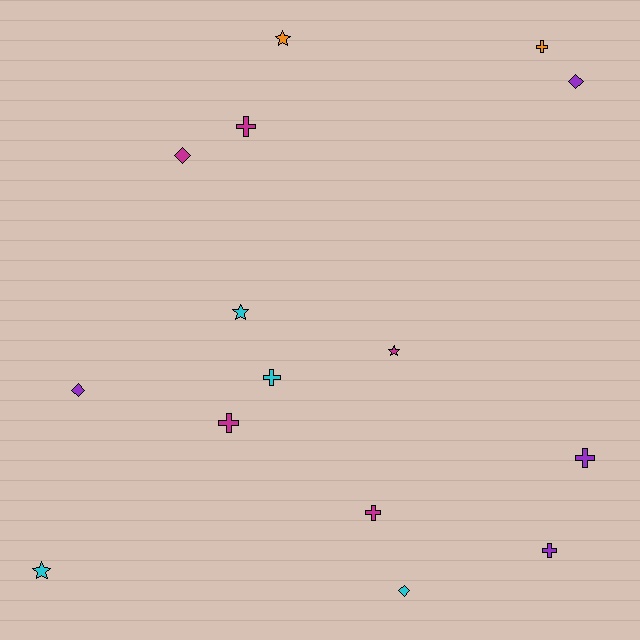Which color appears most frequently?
Magenta, with 5 objects.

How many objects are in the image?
There are 15 objects.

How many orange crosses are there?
There is 1 orange cross.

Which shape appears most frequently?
Cross, with 7 objects.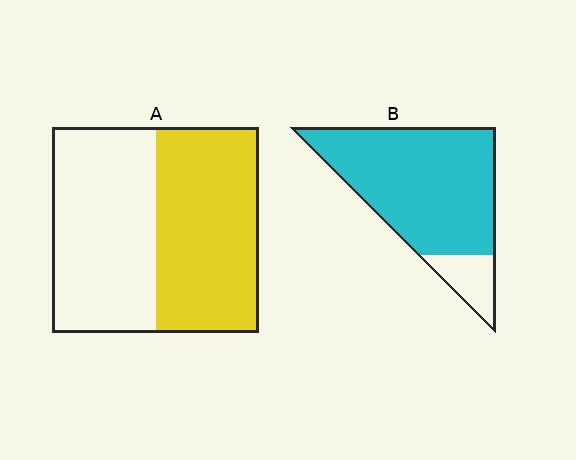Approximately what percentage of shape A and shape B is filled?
A is approximately 50% and B is approximately 85%.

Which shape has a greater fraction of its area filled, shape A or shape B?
Shape B.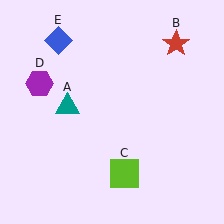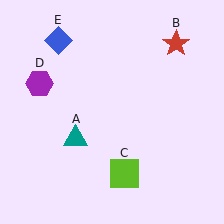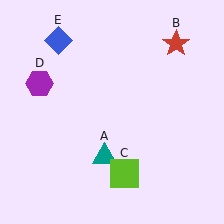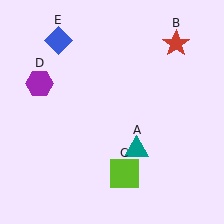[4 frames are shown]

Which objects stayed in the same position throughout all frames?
Red star (object B) and lime square (object C) and purple hexagon (object D) and blue diamond (object E) remained stationary.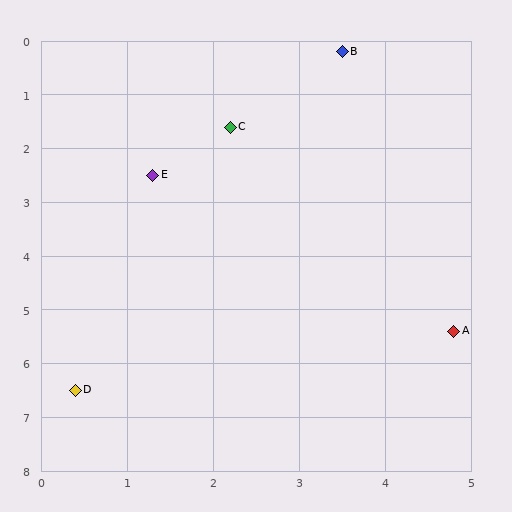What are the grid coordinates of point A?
Point A is at approximately (4.8, 5.4).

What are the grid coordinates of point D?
Point D is at approximately (0.4, 6.5).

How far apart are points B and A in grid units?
Points B and A are about 5.4 grid units apart.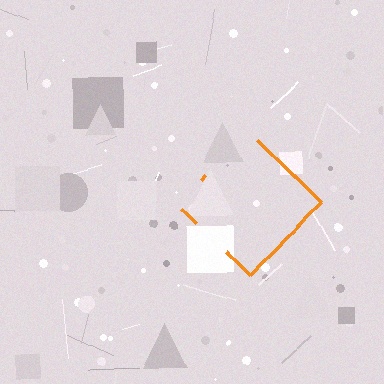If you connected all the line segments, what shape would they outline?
They would outline a diamond.